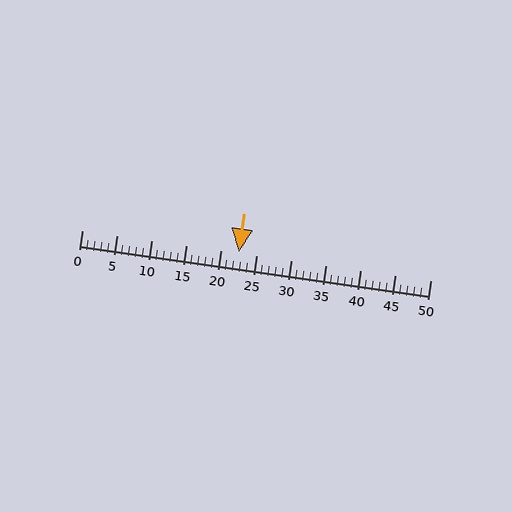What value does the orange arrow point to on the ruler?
The orange arrow points to approximately 22.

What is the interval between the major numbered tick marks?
The major tick marks are spaced 5 units apart.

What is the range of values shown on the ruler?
The ruler shows values from 0 to 50.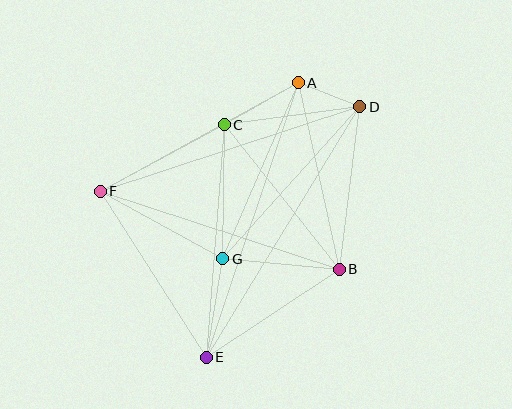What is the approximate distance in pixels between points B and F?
The distance between B and F is approximately 251 pixels.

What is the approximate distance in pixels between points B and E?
The distance between B and E is approximately 159 pixels.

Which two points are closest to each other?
Points A and D are closest to each other.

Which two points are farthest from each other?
Points D and E are farthest from each other.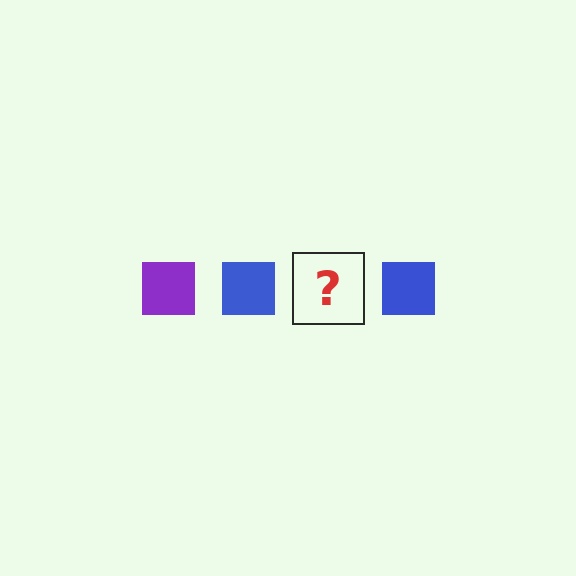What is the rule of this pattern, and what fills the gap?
The rule is that the pattern cycles through purple, blue squares. The gap should be filled with a purple square.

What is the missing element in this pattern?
The missing element is a purple square.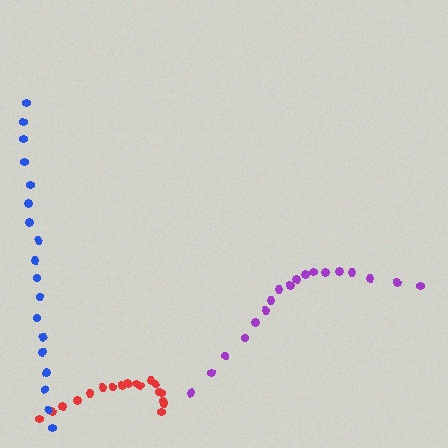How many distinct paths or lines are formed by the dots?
There are 3 distinct paths.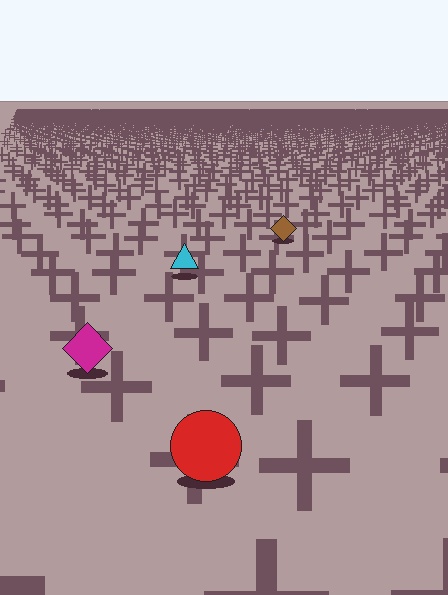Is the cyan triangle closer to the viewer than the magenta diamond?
No. The magenta diamond is closer — you can tell from the texture gradient: the ground texture is coarser near it.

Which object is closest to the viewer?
The red circle is closest. The texture marks near it are larger and more spread out.